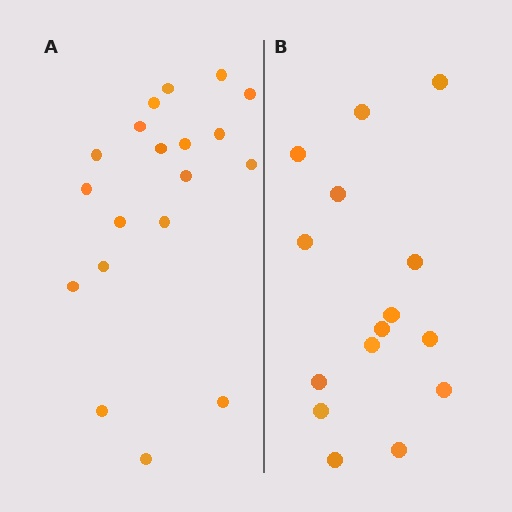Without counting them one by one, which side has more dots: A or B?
Region A (the left region) has more dots.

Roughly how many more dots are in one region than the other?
Region A has about 4 more dots than region B.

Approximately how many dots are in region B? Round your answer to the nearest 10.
About 20 dots. (The exact count is 15, which rounds to 20.)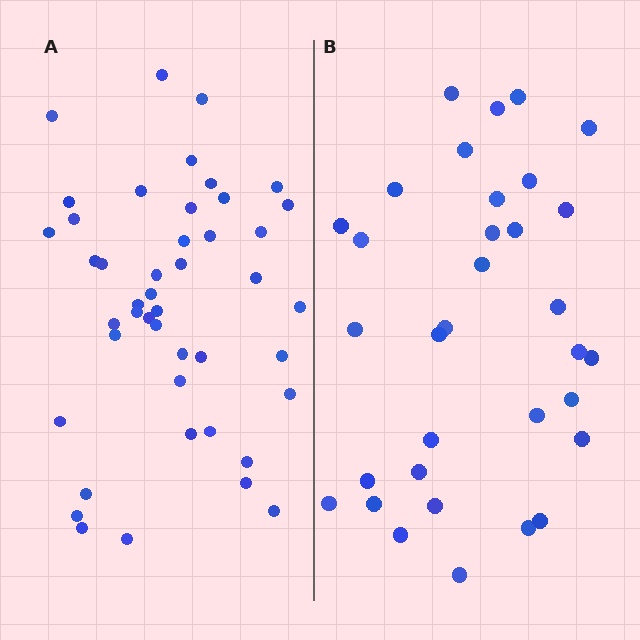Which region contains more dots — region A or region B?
Region A (the left region) has more dots.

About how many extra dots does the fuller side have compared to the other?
Region A has roughly 12 or so more dots than region B.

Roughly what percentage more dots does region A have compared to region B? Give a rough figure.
About 35% more.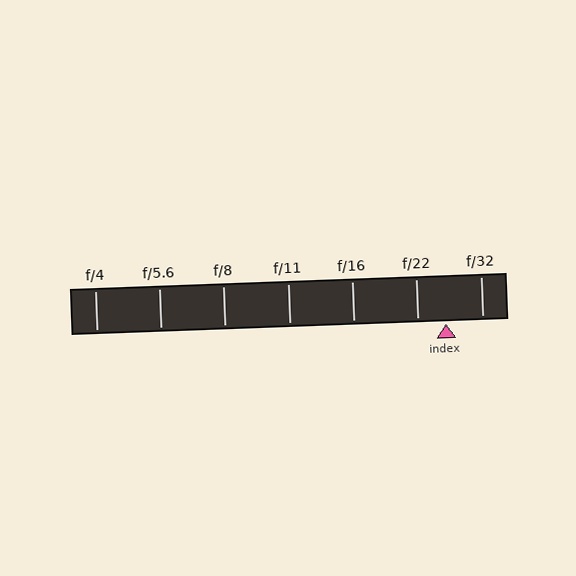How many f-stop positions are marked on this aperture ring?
There are 7 f-stop positions marked.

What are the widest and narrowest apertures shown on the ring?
The widest aperture shown is f/4 and the narrowest is f/32.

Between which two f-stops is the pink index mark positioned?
The index mark is between f/22 and f/32.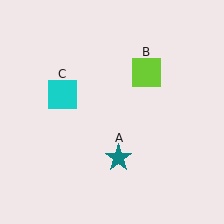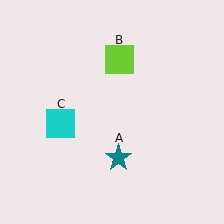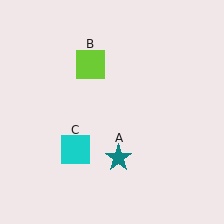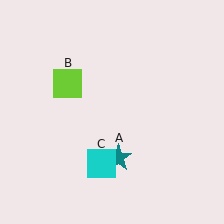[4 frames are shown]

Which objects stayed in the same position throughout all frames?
Teal star (object A) remained stationary.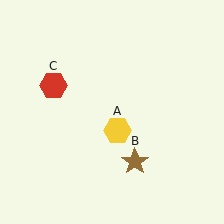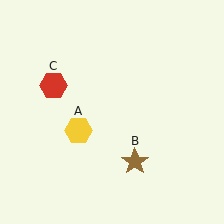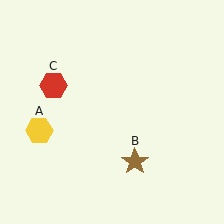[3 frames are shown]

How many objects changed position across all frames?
1 object changed position: yellow hexagon (object A).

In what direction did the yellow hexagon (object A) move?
The yellow hexagon (object A) moved left.